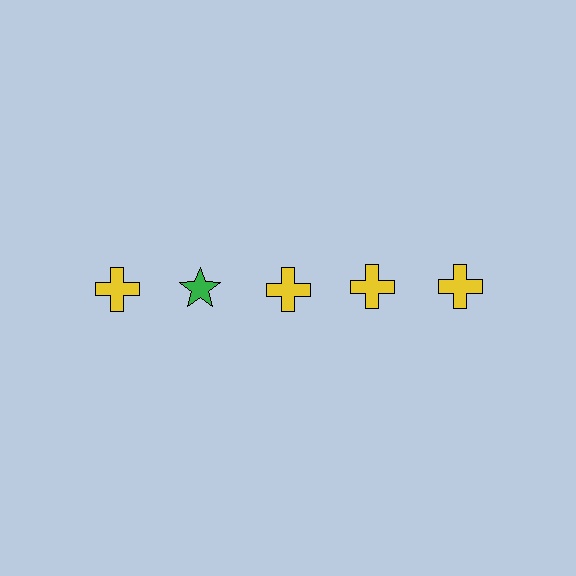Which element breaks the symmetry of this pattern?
The green star in the top row, second from left column breaks the symmetry. All other shapes are yellow crosses.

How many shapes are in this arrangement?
There are 5 shapes arranged in a grid pattern.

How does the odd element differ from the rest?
It differs in both color (green instead of yellow) and shape (star instead of cross).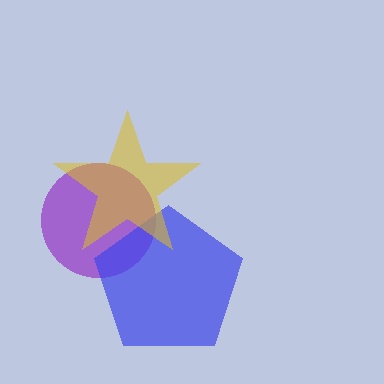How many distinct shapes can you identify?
There are 3 distinct shapes: a purple circle, a blue pentagon, a yellow star.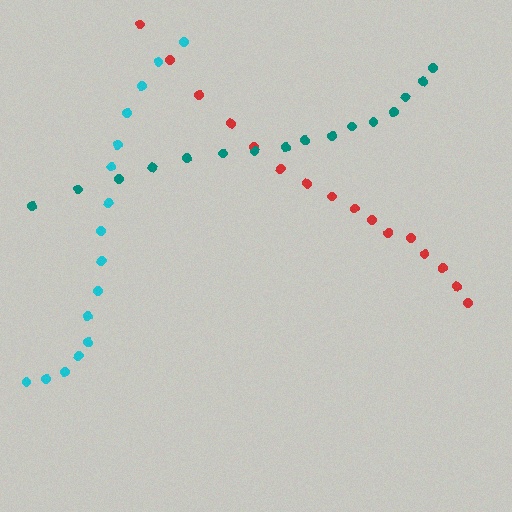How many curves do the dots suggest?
There are 3 distinct paths.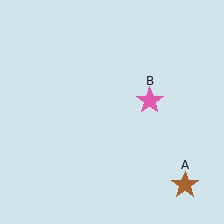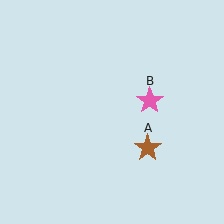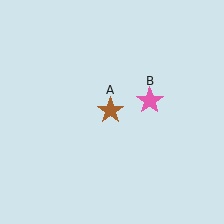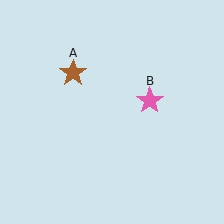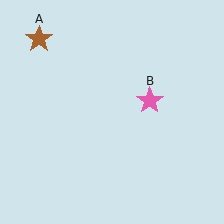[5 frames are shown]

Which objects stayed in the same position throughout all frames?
Pink star (object B) remained stationary.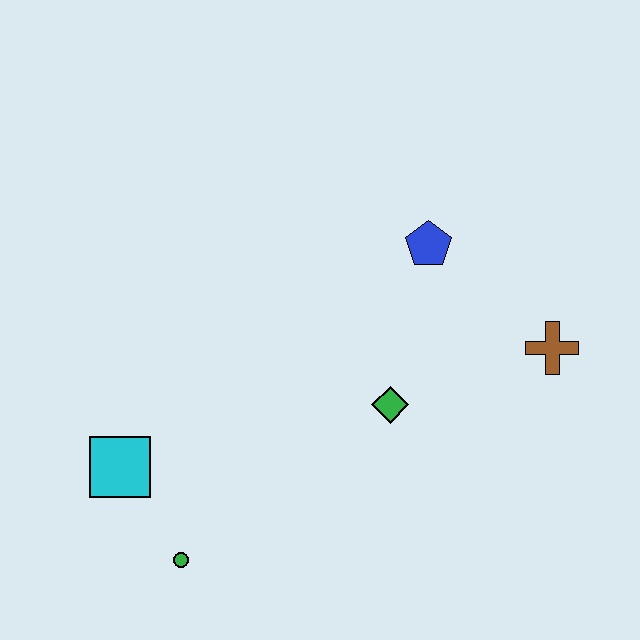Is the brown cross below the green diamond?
No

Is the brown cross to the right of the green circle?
Yes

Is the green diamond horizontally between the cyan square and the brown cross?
Yes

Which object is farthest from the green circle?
The brown cross is farthest from the green circle.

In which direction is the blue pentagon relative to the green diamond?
The blue pentagon is above the green diamond.